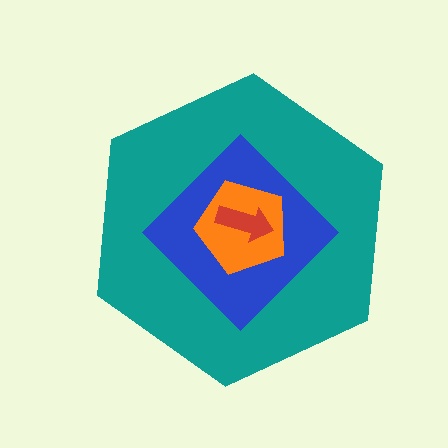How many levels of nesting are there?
4.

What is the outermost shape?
The teal hexagon.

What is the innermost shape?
The red arrow.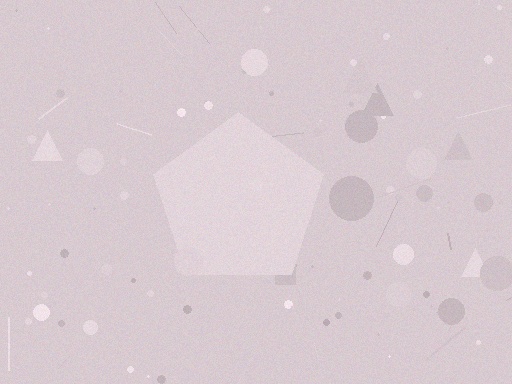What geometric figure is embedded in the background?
A pentagon is embedded in the background.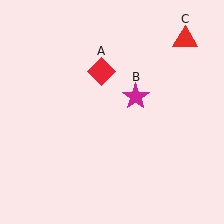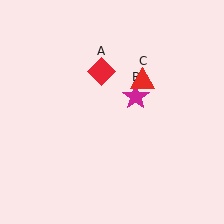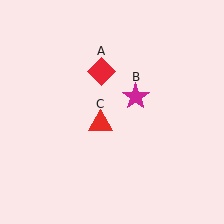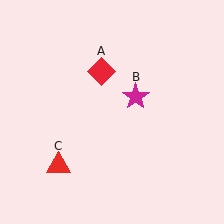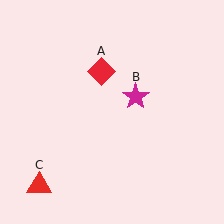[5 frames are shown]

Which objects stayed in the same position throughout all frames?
Red diamond (object A) and magenta star (object B) remained stationary.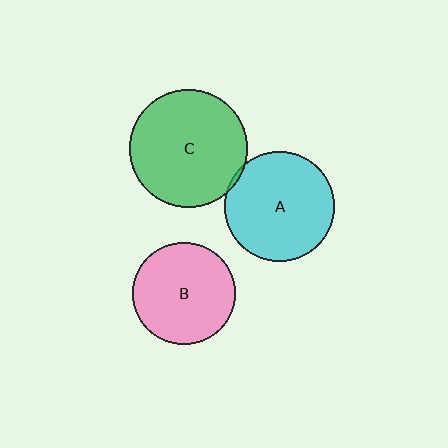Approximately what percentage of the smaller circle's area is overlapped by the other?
Approximately 5%.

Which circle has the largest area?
Circle C (green).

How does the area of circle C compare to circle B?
Approximately 1.3 times.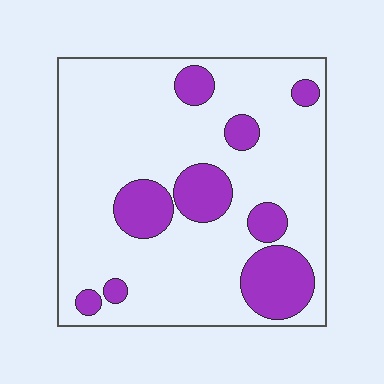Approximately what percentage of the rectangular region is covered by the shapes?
Approximately 20%.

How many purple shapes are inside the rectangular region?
9.